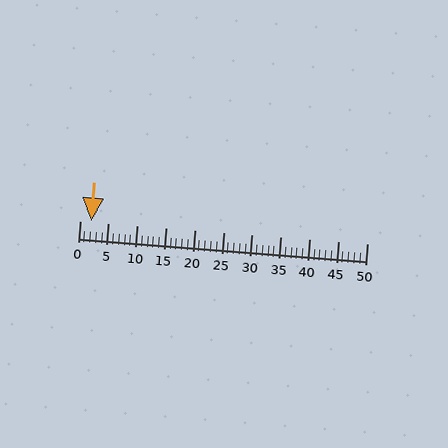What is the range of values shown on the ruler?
The ruler shows values from 0 to 50.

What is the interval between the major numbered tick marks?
The major tick marks are spaced 5 units apart.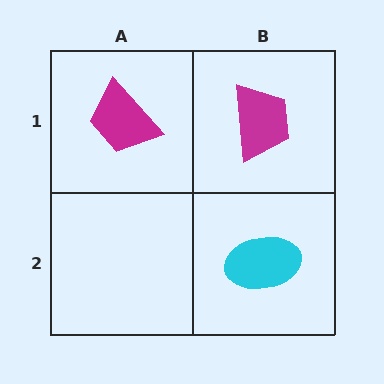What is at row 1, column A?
A magenta trapezoid.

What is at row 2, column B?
A cyan ellipse.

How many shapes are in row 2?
1 shape.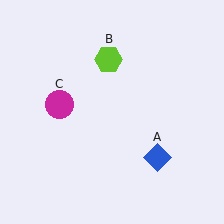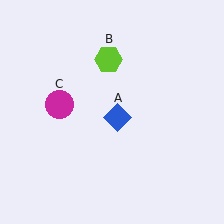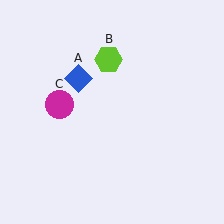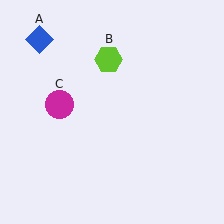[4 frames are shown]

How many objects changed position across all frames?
1 object changed position: blue diamond (object A).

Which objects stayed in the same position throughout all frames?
Lime hexagon (object B) and magenta circle (object C) remained stationary.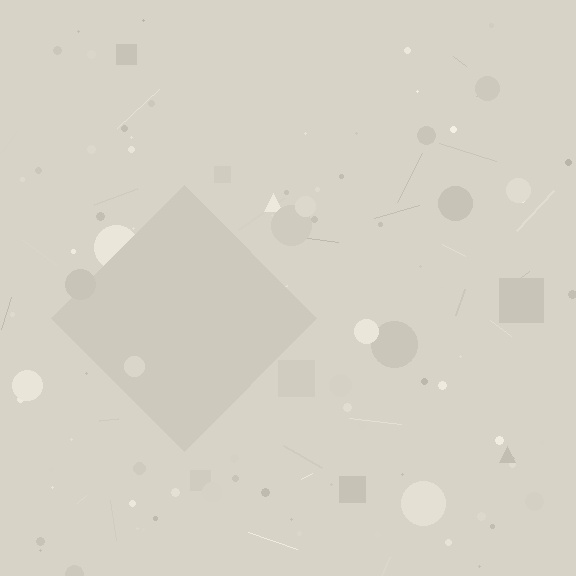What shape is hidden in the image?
A diamond is hidden in the image.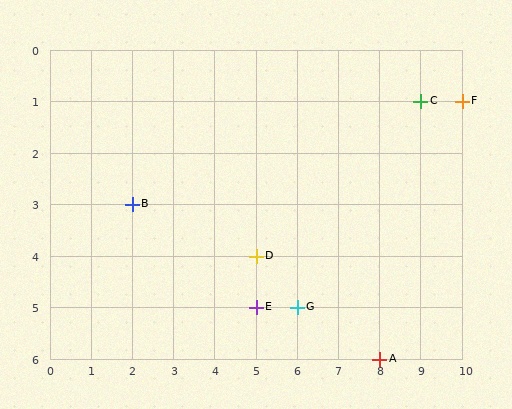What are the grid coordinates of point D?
Point D is at grid coordinates (5, 4).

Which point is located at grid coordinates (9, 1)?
Point C is at (9, 1).